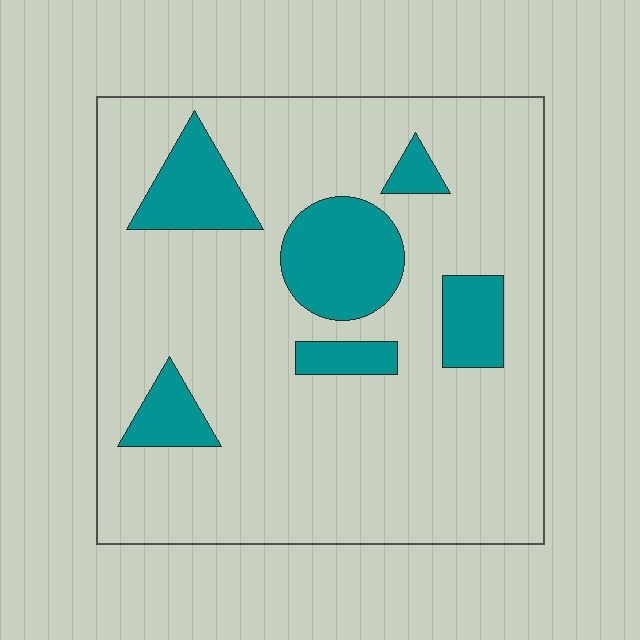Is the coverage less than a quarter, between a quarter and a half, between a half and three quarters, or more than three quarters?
Less than a quarter.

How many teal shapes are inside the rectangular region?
6.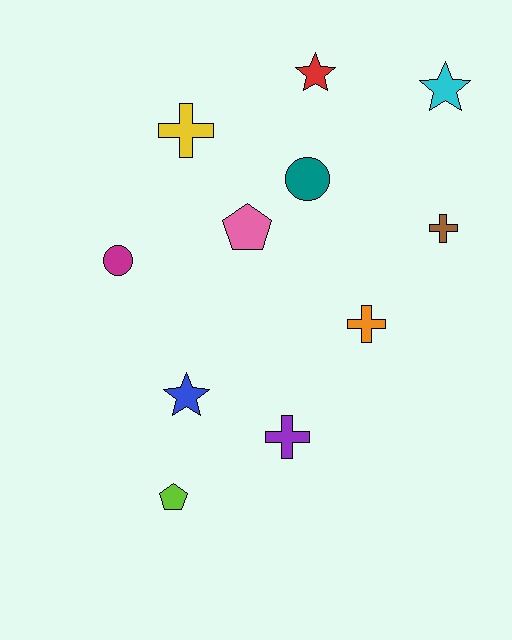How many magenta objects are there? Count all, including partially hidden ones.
There is 1 magenta object.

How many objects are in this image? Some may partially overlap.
There are 11 objects.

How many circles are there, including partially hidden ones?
There are 2 circles.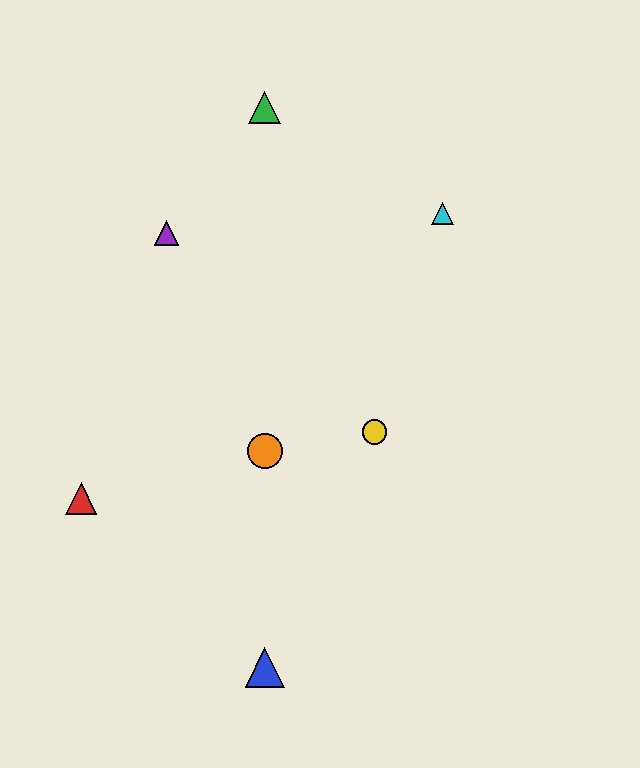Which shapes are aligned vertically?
The blue triangle, the green triangle, the orange circle are aligned vertically.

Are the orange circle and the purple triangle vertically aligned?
No, the orange circle is at x≈265 and the purple triangle is at x≈166.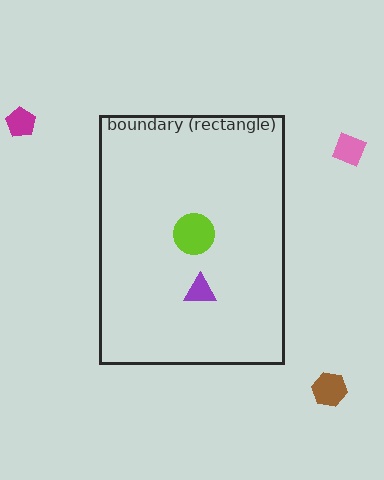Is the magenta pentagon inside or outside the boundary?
Outside.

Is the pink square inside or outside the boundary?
Outside.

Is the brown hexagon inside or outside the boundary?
Outside.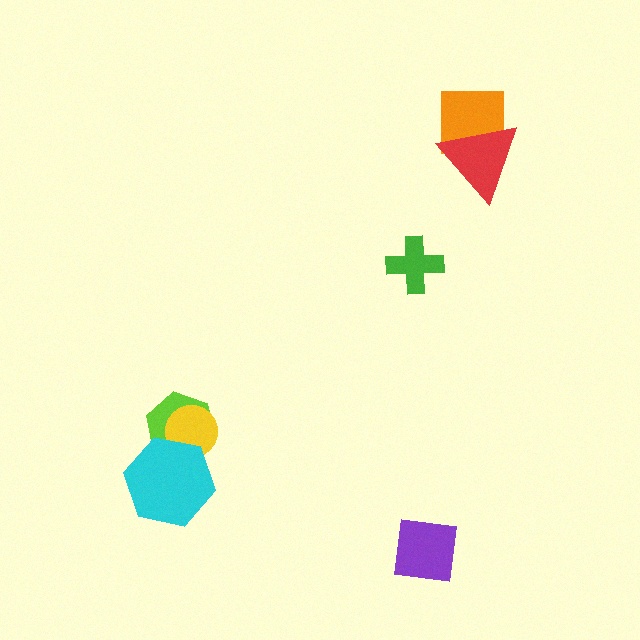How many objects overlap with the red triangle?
1 object overlaps with the red triangle.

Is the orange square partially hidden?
Yes, it is partially covered by another shape.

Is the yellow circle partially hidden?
Yes, it is partially covered by another shape.